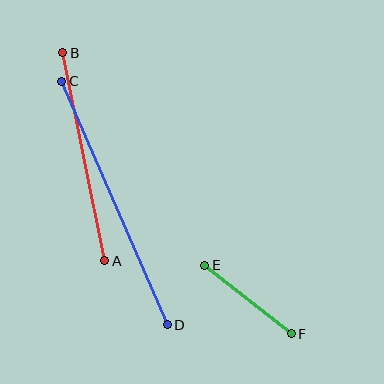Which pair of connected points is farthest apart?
Points C and D are farthest apart.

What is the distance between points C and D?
The distance is approximately 265 pixels.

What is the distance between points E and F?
The distance is approximately 110 pixels.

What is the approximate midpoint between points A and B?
The midpoint is at approximately (84, 157) pixels.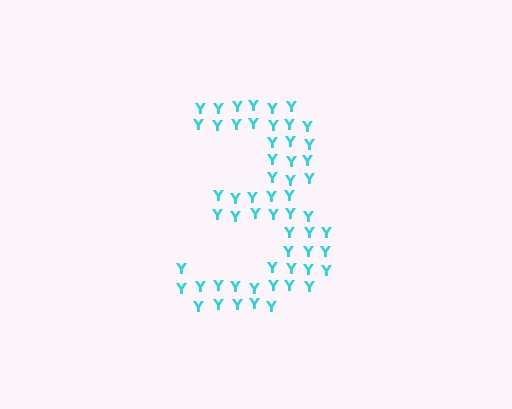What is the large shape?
The large shape is the digit 3.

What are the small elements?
The small elements are letter Y's.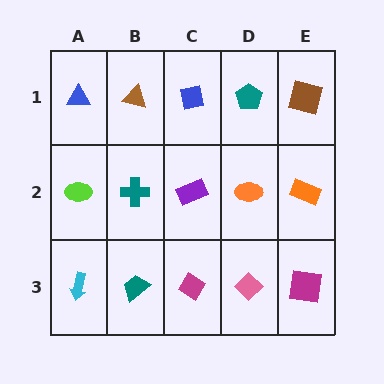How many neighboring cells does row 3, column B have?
3.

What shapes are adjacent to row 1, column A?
A lime ellipse (row 2, column A), a brown triangle (row 1, column B).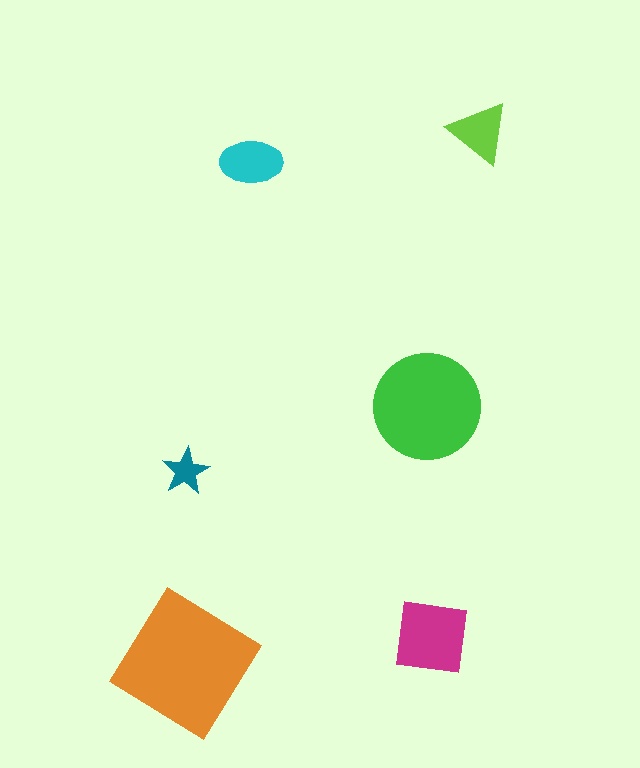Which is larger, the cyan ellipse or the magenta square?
The magenta square.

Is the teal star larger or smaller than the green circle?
Smaller.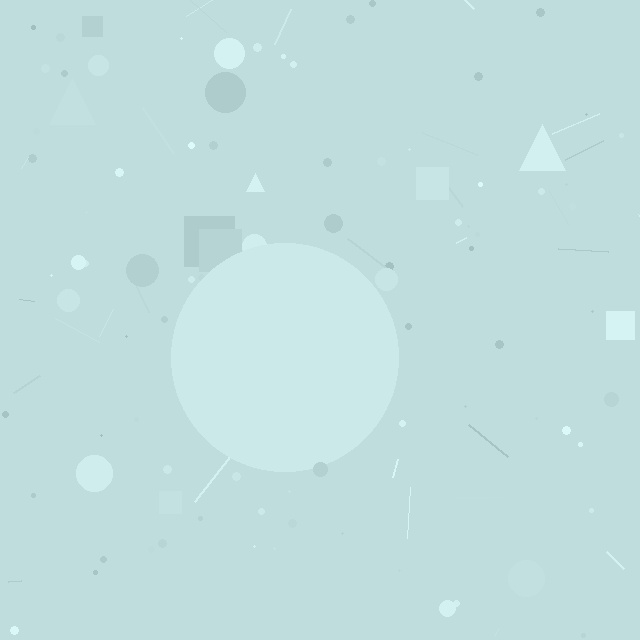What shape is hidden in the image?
A circle is hidden in the image.